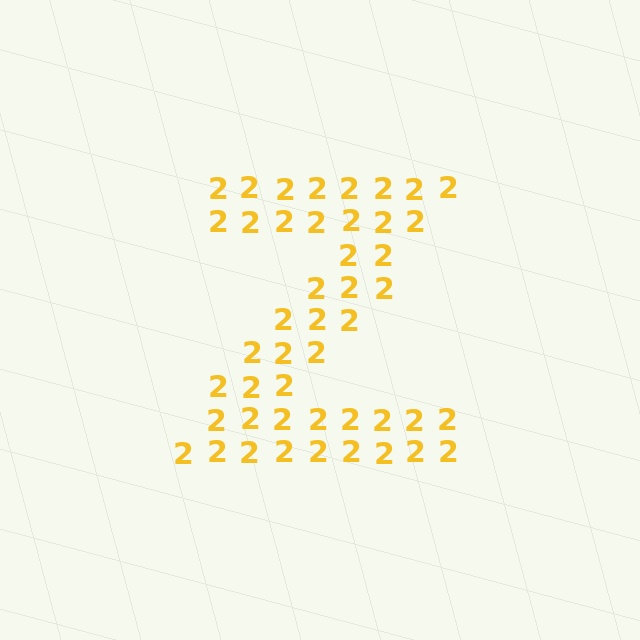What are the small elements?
The small elements are digit 2's.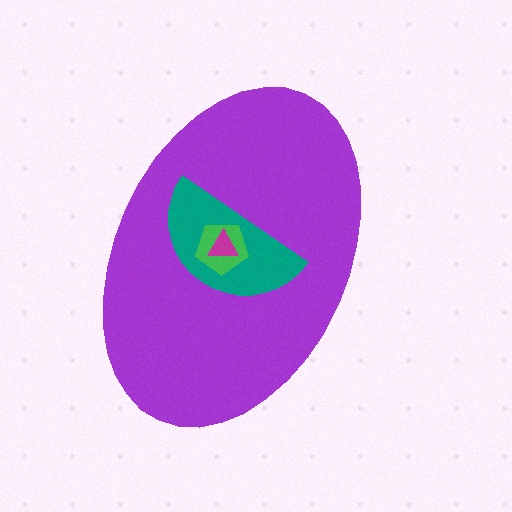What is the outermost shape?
The purple ellipse.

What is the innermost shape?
The magenta triangle.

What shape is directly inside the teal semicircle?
The green pentagon.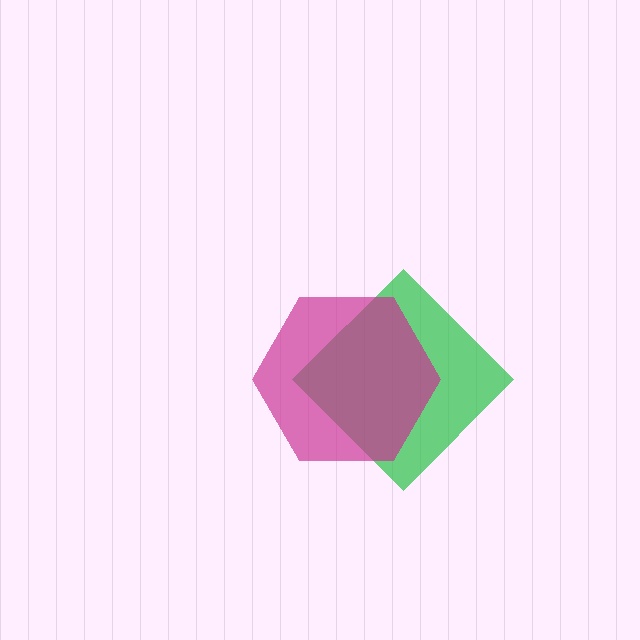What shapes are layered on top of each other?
The layered shapes are: a green diamond, a magenta hexagon.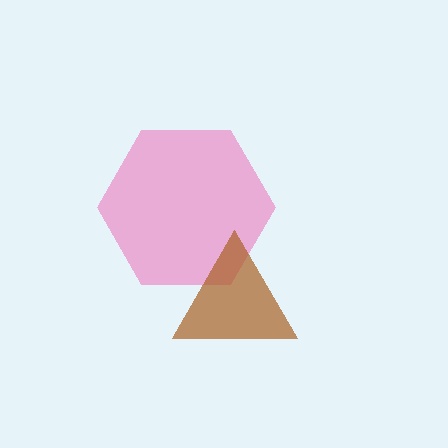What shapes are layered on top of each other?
The layered shapes are: a pink hexagon, a brown triangle.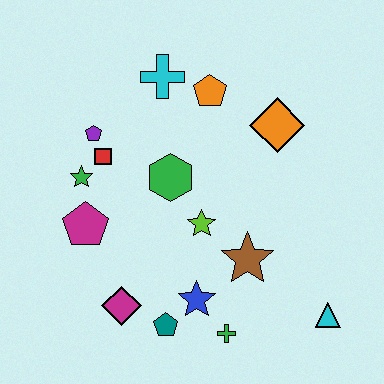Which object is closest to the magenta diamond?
The teal pentagon is closest to the magenta diamond.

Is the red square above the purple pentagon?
No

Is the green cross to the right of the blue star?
Yes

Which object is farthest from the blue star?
The cyan cross is farthest from the blue star.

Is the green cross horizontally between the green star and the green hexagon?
No